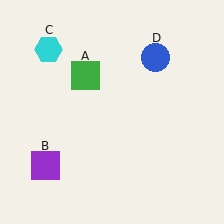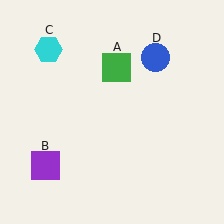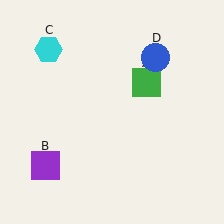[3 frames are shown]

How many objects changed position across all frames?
1 object changed position: green square (object A).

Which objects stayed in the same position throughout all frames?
Purple square (object B) and cyan hexagon (object C) and blue circle (object D) remained stationary.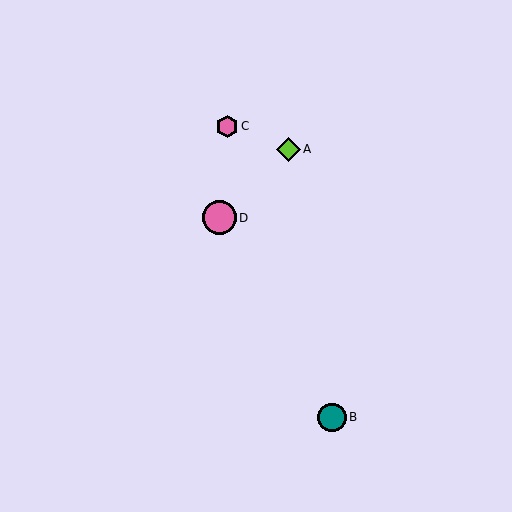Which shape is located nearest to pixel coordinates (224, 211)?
The pink circle (labeled D) at (220, 218) is nearest to that location.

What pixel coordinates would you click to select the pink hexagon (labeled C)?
Click at (227, 126) to select the pink hexagon C.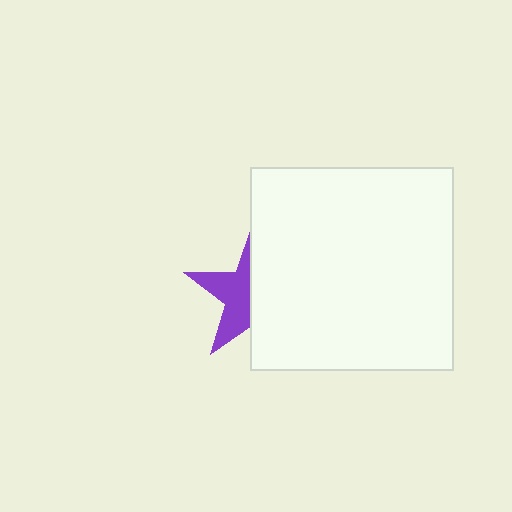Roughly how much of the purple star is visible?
A small part of it is visible (roughly 44%).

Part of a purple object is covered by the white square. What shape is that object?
It is a star.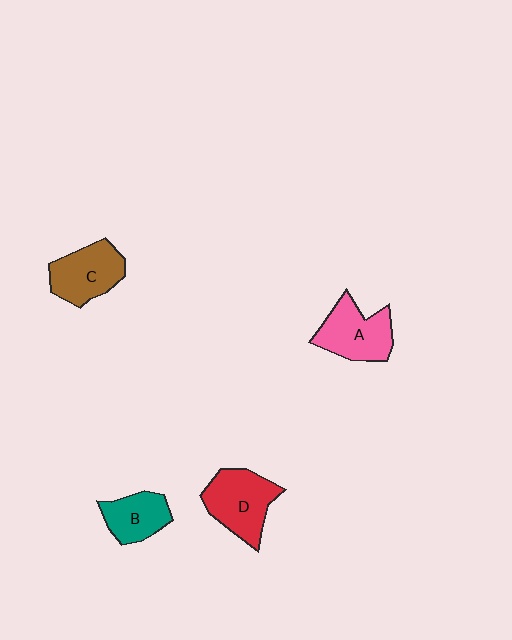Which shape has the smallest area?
Shape B (teal).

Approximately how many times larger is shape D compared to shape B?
Approximately 1.4 times.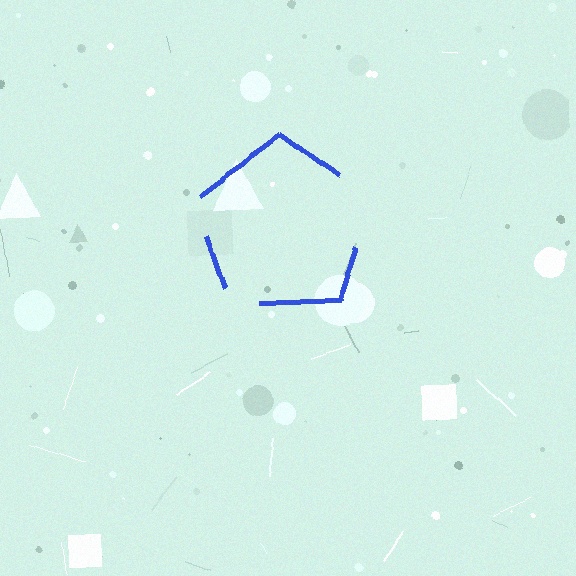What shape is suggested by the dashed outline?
The dashed outline suggests a pentagon.